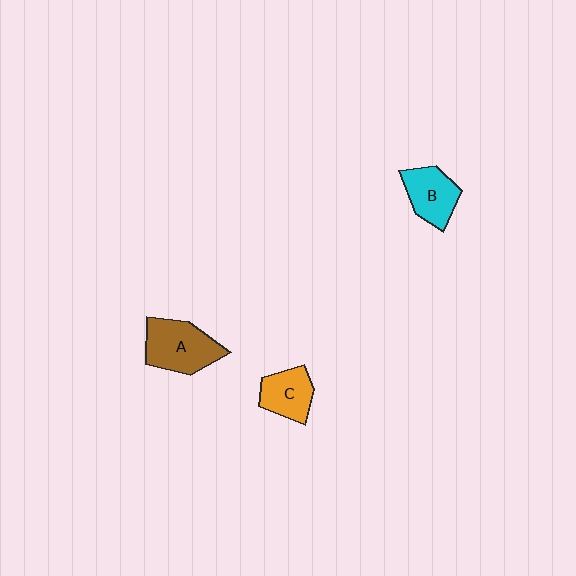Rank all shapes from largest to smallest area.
From largest to smallest: A (brown), B (cyan), C (orange).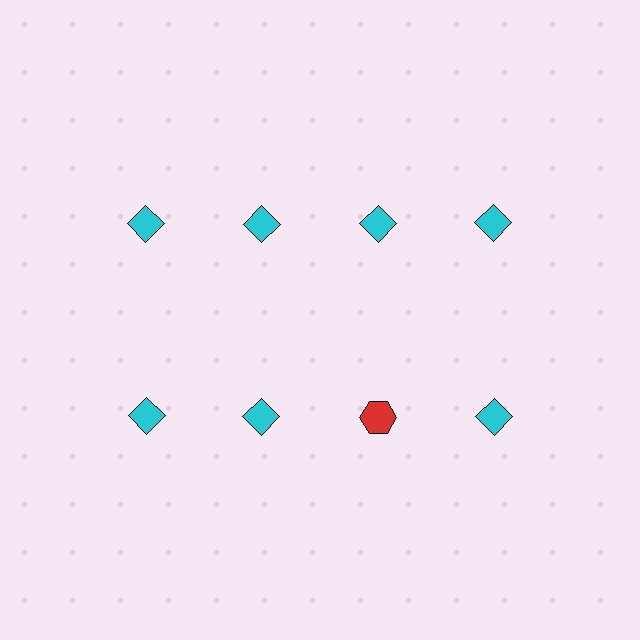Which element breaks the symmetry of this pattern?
The red hexagon in the second row, center column breaks the symmetry. All other shapes are cyan diamonds.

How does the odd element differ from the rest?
It differs in both color (red instead of cyan) and shape (hexagon instead of diamond).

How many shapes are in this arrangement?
There are 8 shapes arranged in a grid pattern.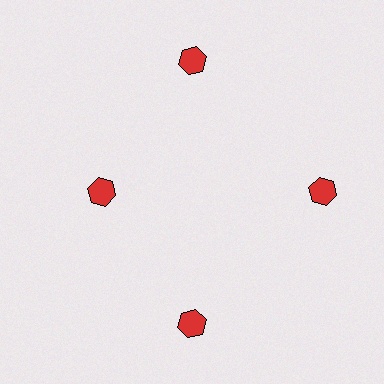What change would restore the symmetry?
The symmetry would be restored by moving it outward, back onto the ring so that all 4 hexagons sit at equal angles and equal distance from the center.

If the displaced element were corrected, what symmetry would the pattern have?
It would have 4-fold rotational symmetry — the pattern would map onto itself every 90 degrees.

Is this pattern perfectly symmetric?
No. The 4 red hexagons are arranged in a ring, but one element near the 9 o'clock position is pulled inward toward the center, breaking the 4-fold rotational symmetry.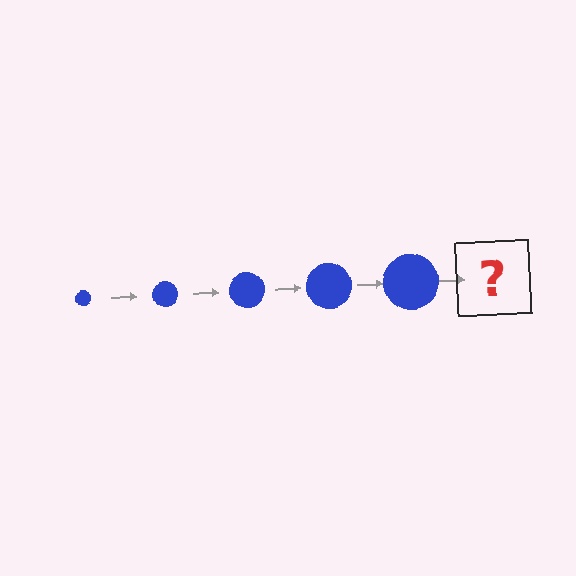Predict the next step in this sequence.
The next step is a blue circle, larger than the previous one.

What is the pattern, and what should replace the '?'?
The pattern is that the circle gets progressively larger each step. The '?' should be a blue circle, larger than the previous one.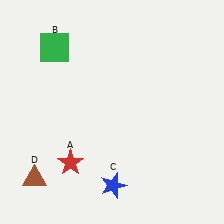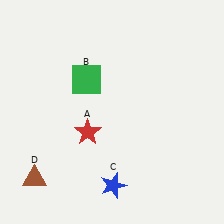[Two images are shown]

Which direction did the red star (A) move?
The red star (A) moved up.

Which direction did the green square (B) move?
The green square (B) moved down.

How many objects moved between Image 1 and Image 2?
2 objects moved between the two images.